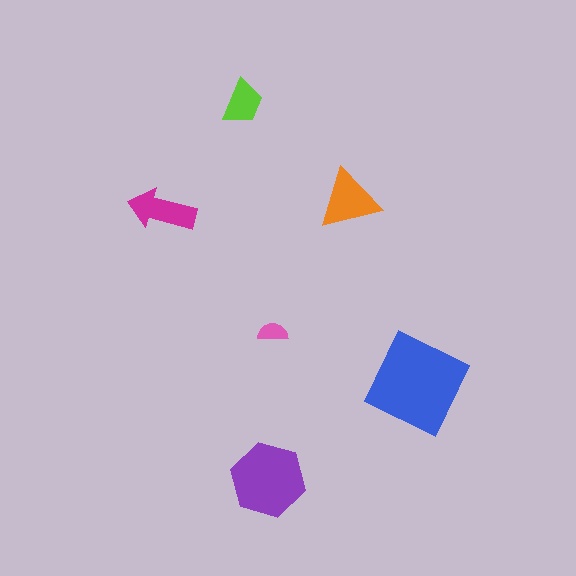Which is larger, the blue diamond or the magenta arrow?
The blue diamond.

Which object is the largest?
The blue diamond.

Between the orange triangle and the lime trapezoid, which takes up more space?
The orange triangle.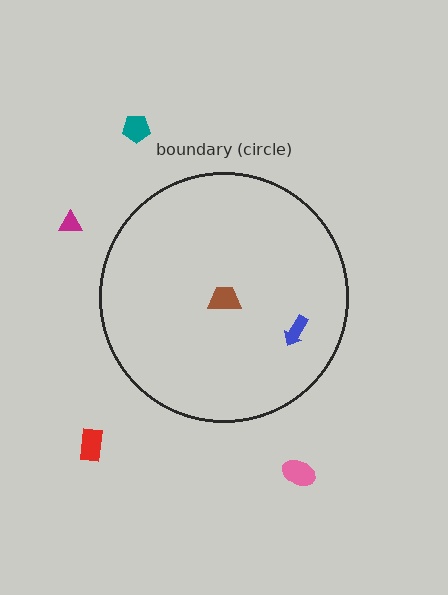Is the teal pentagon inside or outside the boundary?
Outside.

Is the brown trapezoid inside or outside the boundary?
Inside.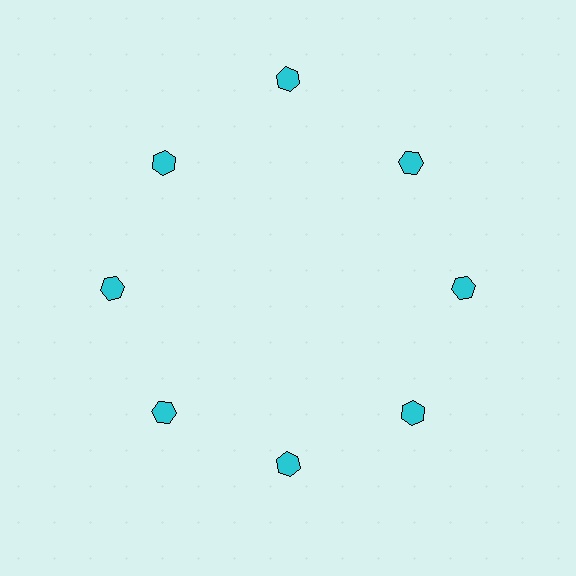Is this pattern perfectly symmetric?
No. The 8 cyan hexagons are arranged in a ring, but one element near the 12 o'clock position is pushed outward from the center, breaking the 8-fold rotational symmetry.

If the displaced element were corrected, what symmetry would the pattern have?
It would have 8-fold rotational symmetry — the pattern would map onto itself every 45 degrees.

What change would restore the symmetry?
The symmetry would be restored by moving it inward, back onto the ring so that all 8 hexagons sit at equal angles and equal distance from the center.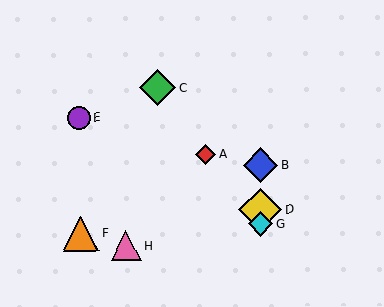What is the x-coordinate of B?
Object B is at x≈260.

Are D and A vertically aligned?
No, D is at x≈261 and A is at x≈206.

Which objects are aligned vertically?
Objects B, D, G are aligned vertically.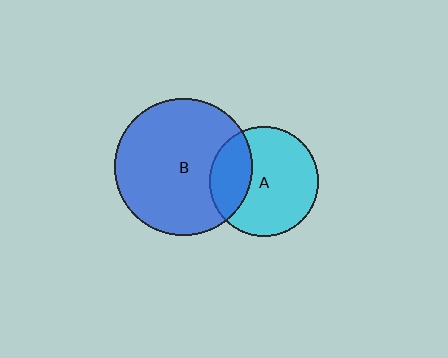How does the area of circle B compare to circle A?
Approximately 1.6 times.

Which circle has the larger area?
Circle B (blue).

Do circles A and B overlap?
Yes.